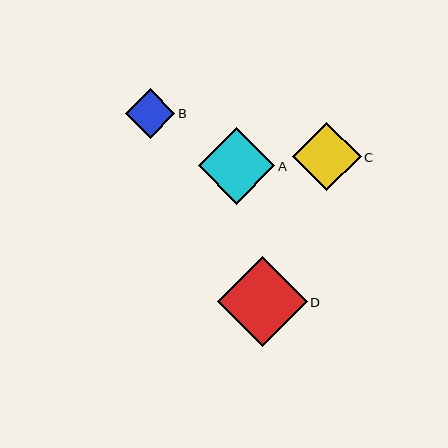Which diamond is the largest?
Diamond D is the largest with a size of approximately 90 pixels.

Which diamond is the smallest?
Diamond B is the smallest with a size of approximately 50 pixels.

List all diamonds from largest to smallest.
From largest to smallest: D, A, C, B.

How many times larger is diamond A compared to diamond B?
Diamond A is approximately 1.5 times the size of diamond B.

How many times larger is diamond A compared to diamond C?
Diamond A is approximately 1.1 times the size of diamond C.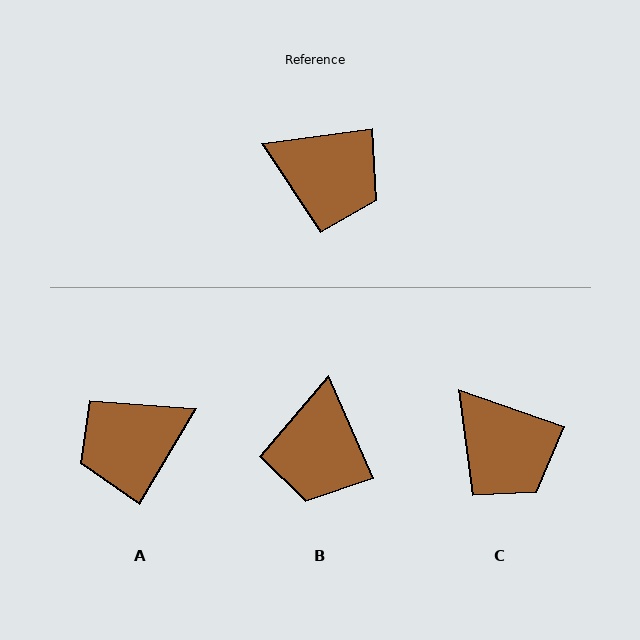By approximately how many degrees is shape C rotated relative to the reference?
Approximately 26 degrees clockwise.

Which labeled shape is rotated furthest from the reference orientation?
A, about 128 degrees away.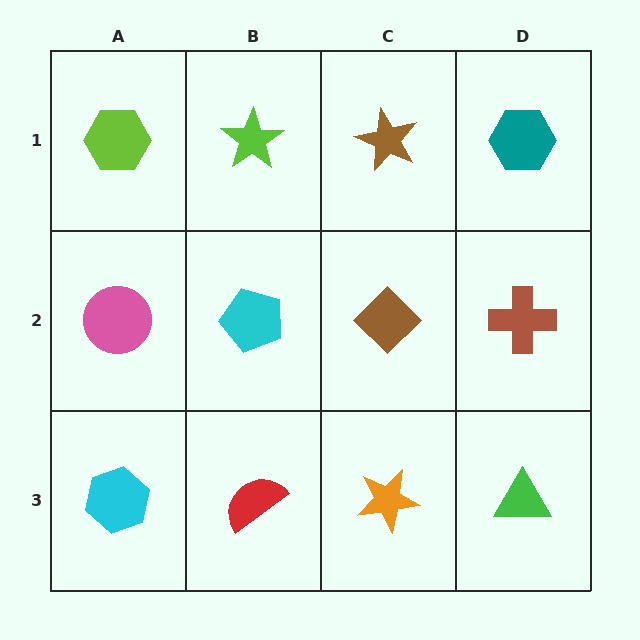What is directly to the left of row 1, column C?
A lime star.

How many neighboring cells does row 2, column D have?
3.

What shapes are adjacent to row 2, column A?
A lime hexagon (row 1, column A), a cyan hexagon (row 3, column A), a cyan pentagon (row 2, column B).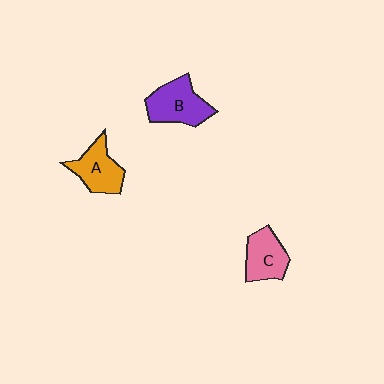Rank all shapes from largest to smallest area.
From largest to smallest: B (purple), A (orange), C (pink).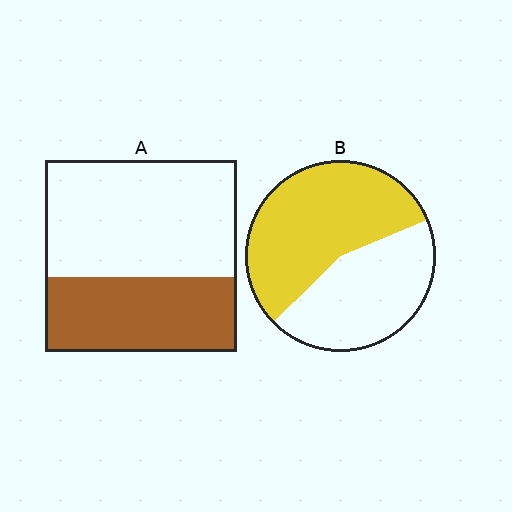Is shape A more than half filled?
No.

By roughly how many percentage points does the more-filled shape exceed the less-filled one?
By roughly 15 percentage points (B over A).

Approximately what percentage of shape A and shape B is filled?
A is approximately 40% and B is approximately 55%.